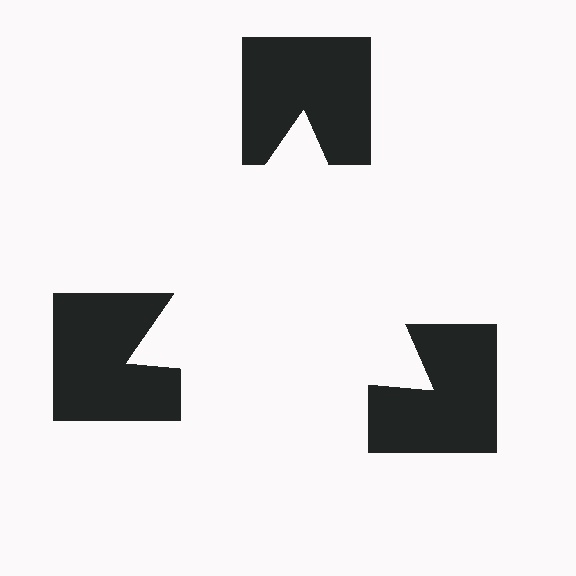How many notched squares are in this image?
There are 3 — one at each vertex of the illusory triangle.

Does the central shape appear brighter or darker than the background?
It typically appears slightly brighter than the background, even though no actual brightness change is drawn.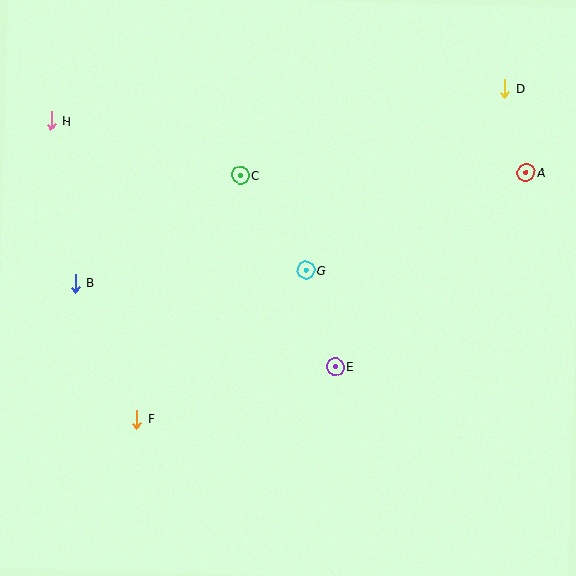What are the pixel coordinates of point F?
Point F is at (137, 419).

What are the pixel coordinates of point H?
Point H is at (51, 121).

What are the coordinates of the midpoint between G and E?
The midpoint between G and E is at (320, 319).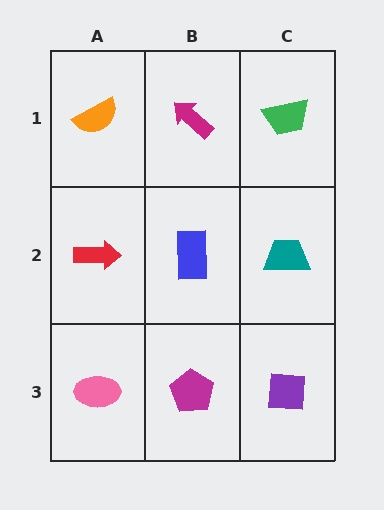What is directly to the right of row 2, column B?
A teal trapezoid.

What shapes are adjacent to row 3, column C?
A teal trapezoid (row 2, column C), a magenta pentagon (row 3, column B).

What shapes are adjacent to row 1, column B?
A blue rectangle (row 2, column B), an orange semicircle (row 1, column A), a green trapezoid (row 1, column C).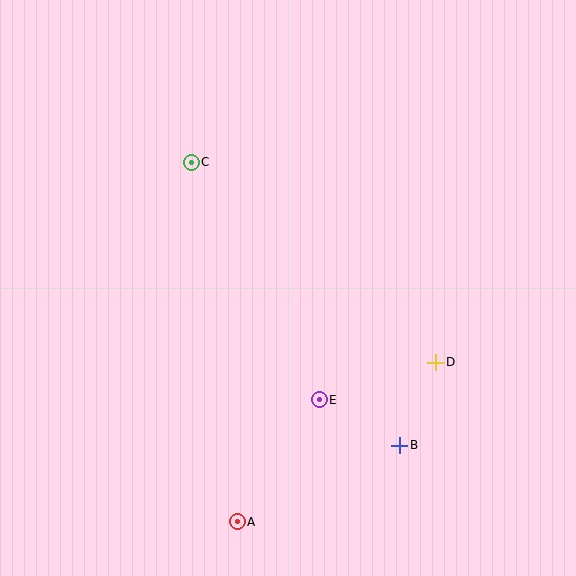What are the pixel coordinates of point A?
Point A is at (237, 522).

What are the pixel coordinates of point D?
Point D is at (436, 362).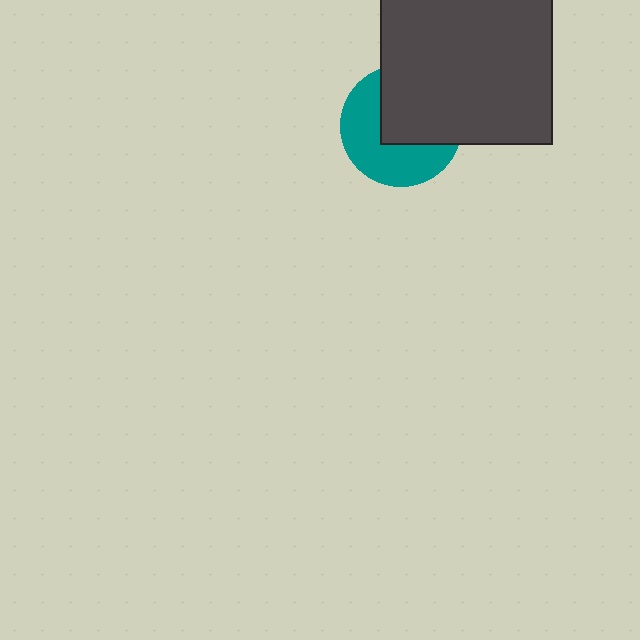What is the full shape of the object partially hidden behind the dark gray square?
The partially hidden object is a teal circle.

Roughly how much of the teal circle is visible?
About half of it is visible (roughly 51%).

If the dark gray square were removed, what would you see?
You would see the complete teal circle.